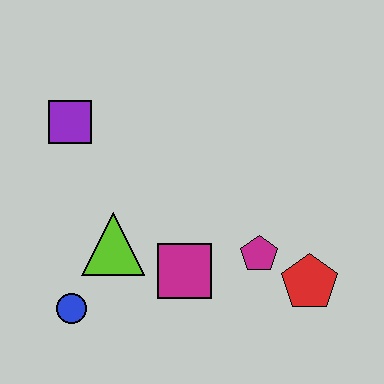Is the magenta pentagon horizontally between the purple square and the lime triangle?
No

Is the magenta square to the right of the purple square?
Yes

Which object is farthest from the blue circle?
The red pentagon is farthest from the blue circle.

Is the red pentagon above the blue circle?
Yes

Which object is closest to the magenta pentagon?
The red pentagon is closest to the magenta pentagon.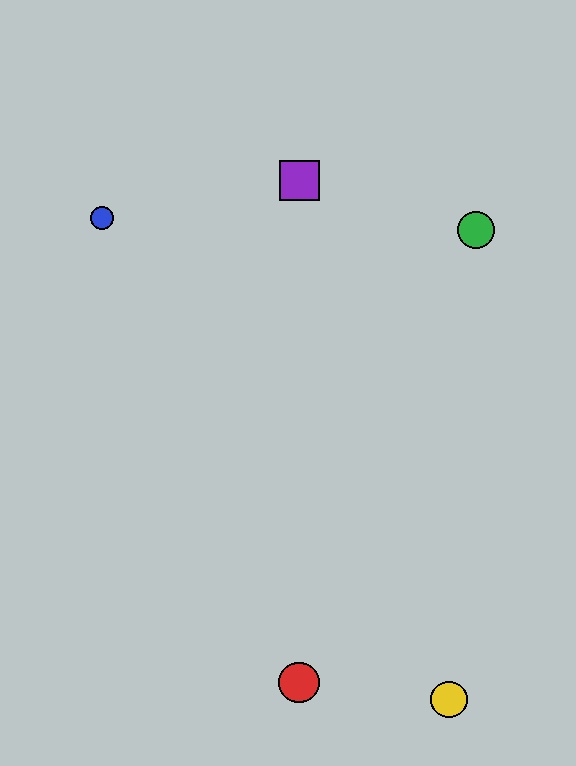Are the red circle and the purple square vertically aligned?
Yes, both are at x≈299.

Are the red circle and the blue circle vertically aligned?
No, the red circle is at x≈299 and the blue circle is at x≈102.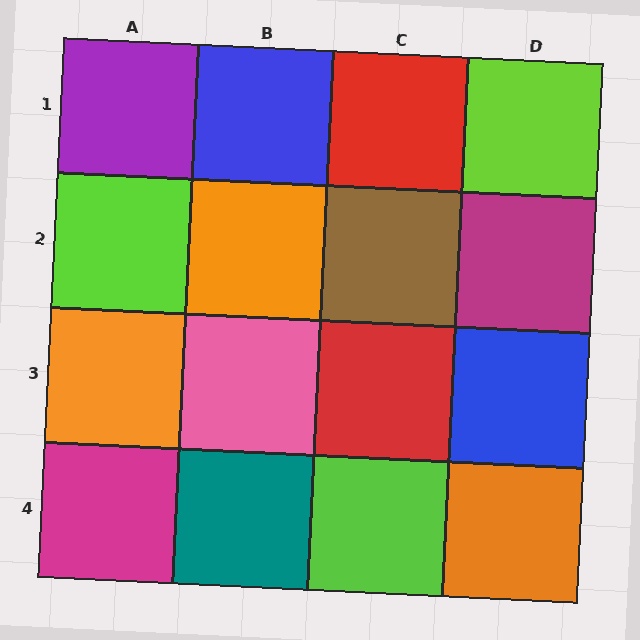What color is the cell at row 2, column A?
Lime.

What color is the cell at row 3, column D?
Blue.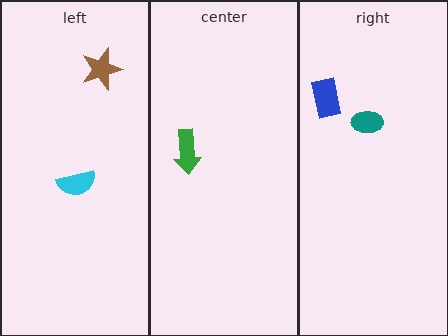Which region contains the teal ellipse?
The right region.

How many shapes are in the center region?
1.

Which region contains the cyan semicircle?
The left region.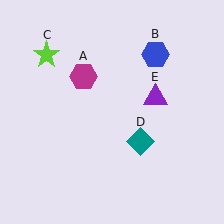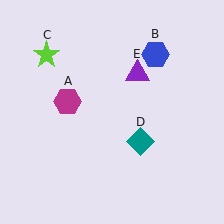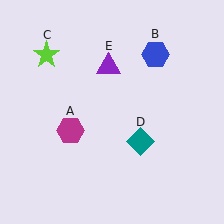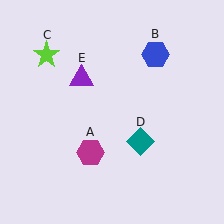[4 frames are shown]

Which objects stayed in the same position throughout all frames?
Blue hexagon (object B) and lime star (object C) and teal diamond (object D) remained stationary.